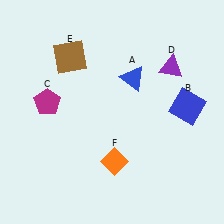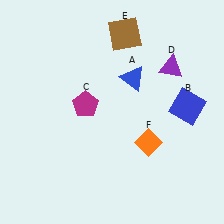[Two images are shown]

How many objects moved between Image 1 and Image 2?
3 objects moved between the two images.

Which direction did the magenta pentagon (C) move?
The magenta pentagon (C) moved right.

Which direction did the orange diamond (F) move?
The orange diamond (F) moved right.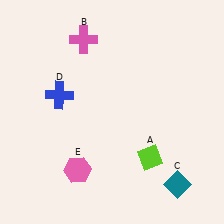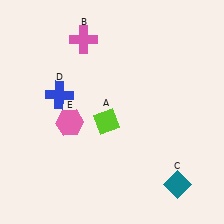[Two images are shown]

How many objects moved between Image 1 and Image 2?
2 objects moved between the two images.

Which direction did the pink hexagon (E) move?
The pink hexagon (E) moved up.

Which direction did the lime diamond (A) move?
The lime diamond (A) moved left.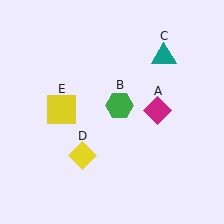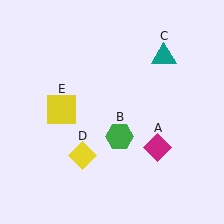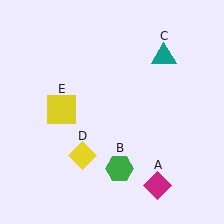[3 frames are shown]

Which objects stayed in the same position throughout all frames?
Teal triangle (object C) and yellow diamond (object D) and yellow square (object E) remained stationary.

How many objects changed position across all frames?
2 objects changed position: magenta diamond (object A), green hexagon (object B).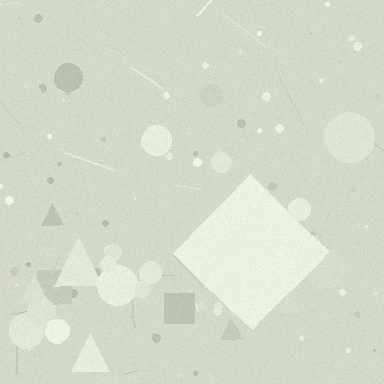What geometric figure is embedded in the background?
A diamond is embedded in the background.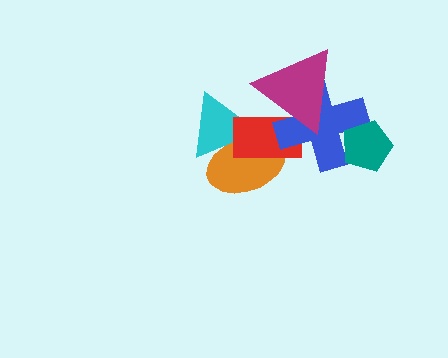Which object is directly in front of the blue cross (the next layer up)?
The magenta triangle is directly in front of the blue cross.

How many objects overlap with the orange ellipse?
2 objects overlap with the orange ellipse.